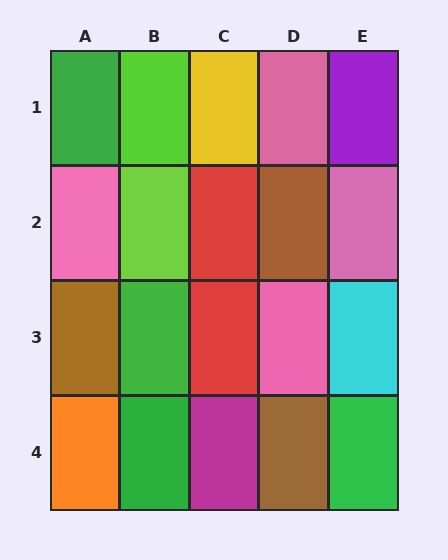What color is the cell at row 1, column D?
Pink.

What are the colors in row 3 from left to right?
Brown, green, red, pink, cyan.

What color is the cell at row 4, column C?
Magenta.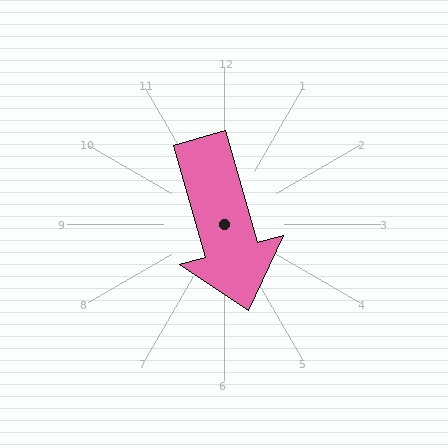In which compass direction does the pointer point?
South.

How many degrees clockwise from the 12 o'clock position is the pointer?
Approximately 164 degrees.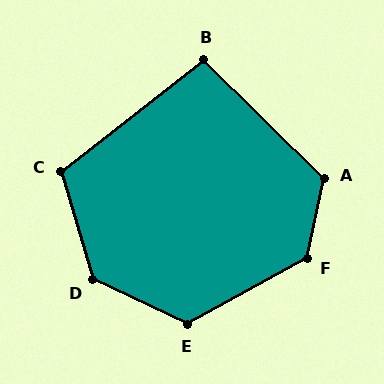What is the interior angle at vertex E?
Approximately 126 degrees (obtuse).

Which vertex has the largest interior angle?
D, at approximately 131 degrees.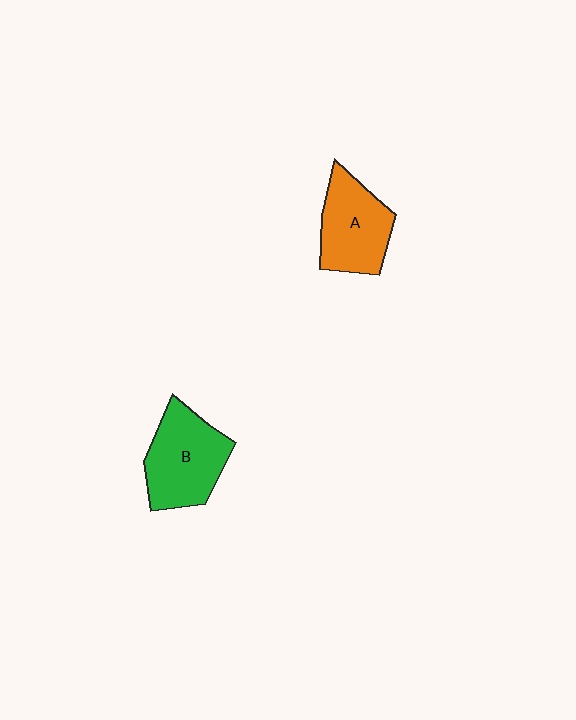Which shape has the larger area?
Shape B (green).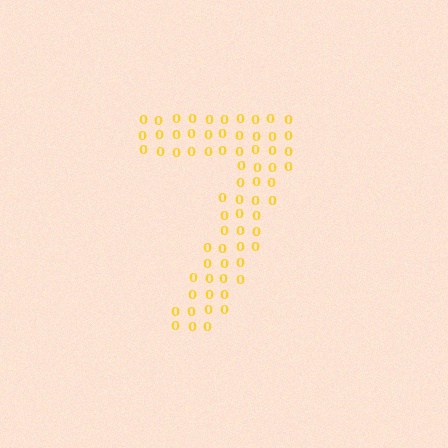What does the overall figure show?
The overall figure shows the digit 7.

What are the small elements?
The small elements are digit 0's.